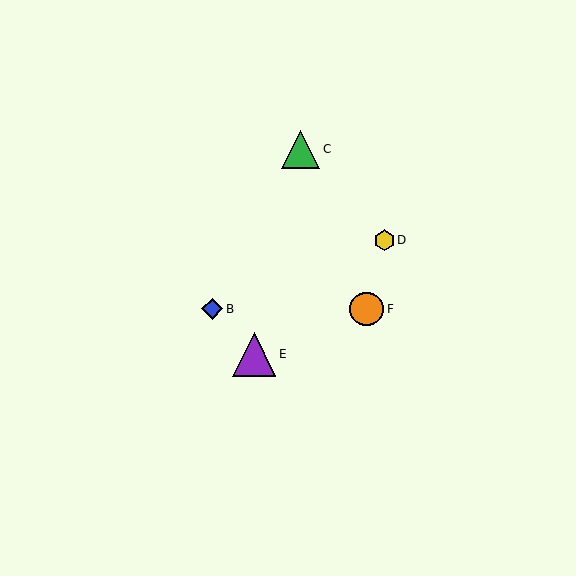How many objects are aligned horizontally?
3 objects (A, B, F) are aligned horizontally.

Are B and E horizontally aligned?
No, B is at y≈309 and E is at y≈354.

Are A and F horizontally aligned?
Yes, both are at y≈309.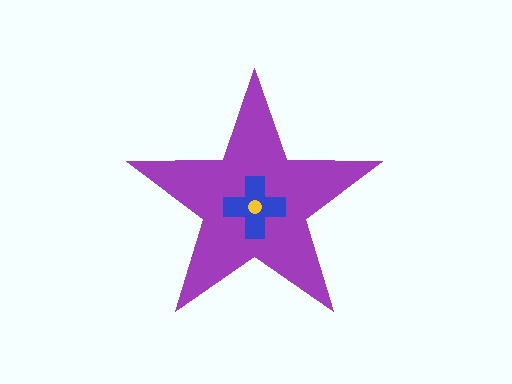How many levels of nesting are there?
3.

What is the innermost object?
The yellow circle.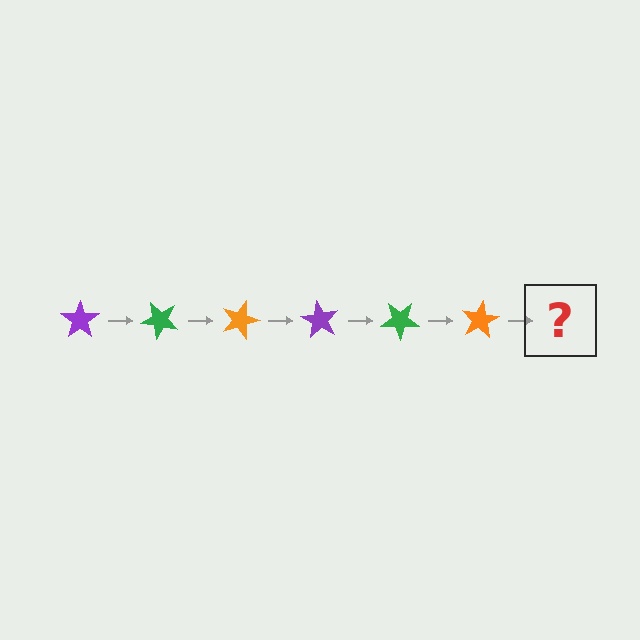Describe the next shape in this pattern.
It should be a purple star, rotated 270 degrees from the start.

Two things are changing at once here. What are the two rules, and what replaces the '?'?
The two rules are that it rotates 45 degrees each step and the color cycles through purple, green, and orange. The '?' should be a purple star, rotated 270 degrees from the start.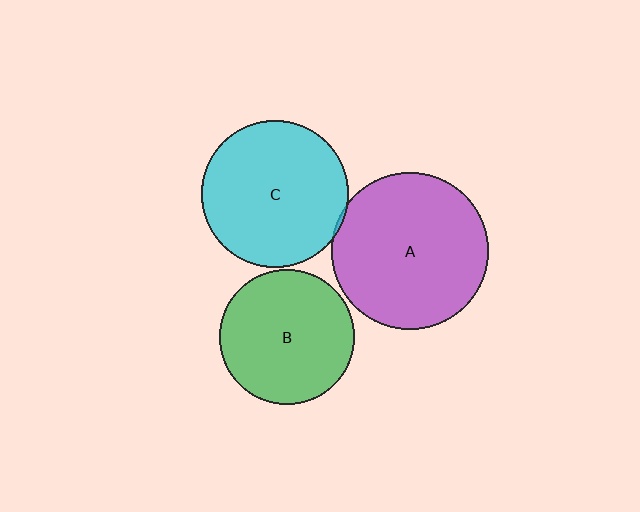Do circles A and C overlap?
Yes.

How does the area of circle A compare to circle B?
Approximately 1.4 times.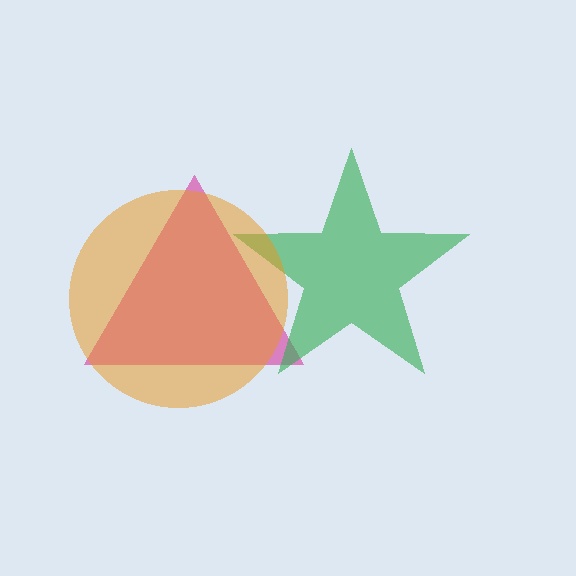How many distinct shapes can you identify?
There are 3 distinct shapes: a magenta triangle, a green star, an orange circle.